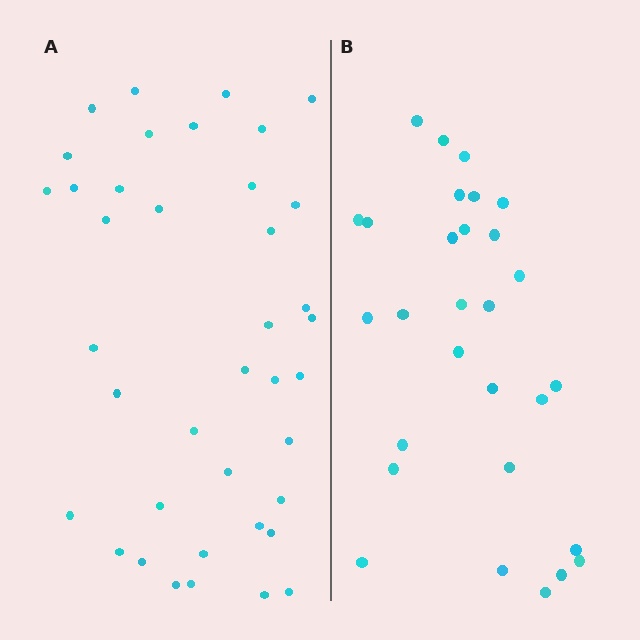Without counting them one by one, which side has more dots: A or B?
Region A (the left region) has more dots.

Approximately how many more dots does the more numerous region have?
Region A has roughly 10 or so more dots than region B.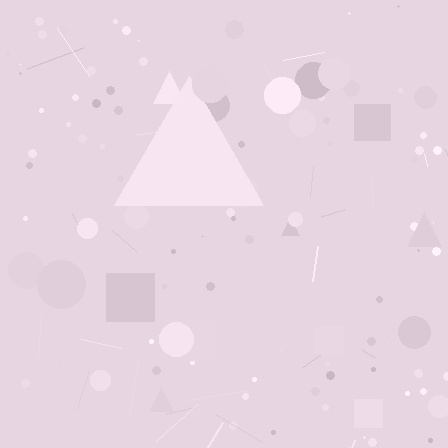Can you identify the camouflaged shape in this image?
The camouflaged shape is a triangle.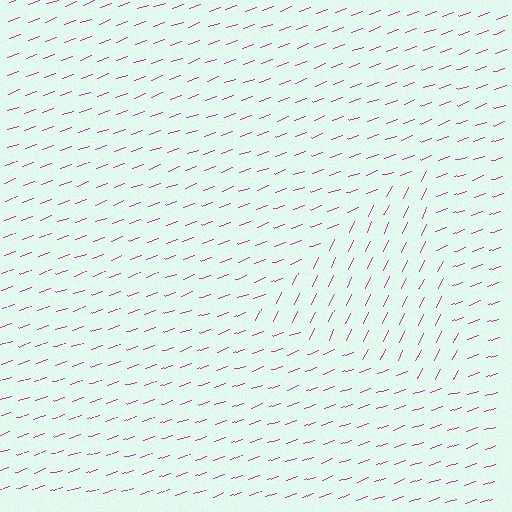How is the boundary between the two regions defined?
The boundary is defined purely by a change in line orientation (approximately 45 degrees difference). All lines are the same color and thickness.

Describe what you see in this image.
The image is filled with small magenta line segments. A triangle region in the image has lines oriented differently from the surrounding lines, creating a visible texture boundary.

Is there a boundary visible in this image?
Yes, there is a texture boundary formed by a change in line orientation.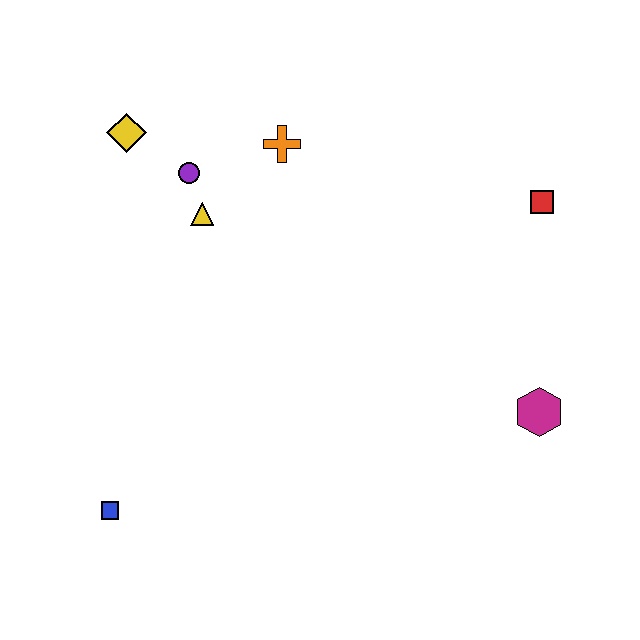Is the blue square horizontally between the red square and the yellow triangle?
No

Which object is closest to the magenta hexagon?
The red square is closest to the magenta hexagon.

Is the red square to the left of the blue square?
No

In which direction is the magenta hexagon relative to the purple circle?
The magenta hexagon is to the right of the purple circle.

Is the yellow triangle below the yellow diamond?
Yes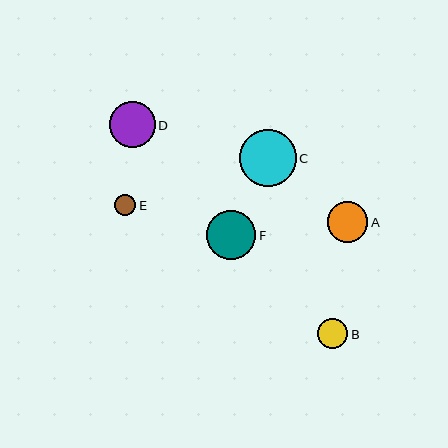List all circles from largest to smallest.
From largest to smallest: C, F, D, A, B, E.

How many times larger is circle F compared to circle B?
Circle F is approximately 1.6 times the size of circle B.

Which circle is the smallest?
Circle E is the smallest with a size of approximately 21 pixels.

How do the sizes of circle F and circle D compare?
Circle F and circle D are approximately the same size.